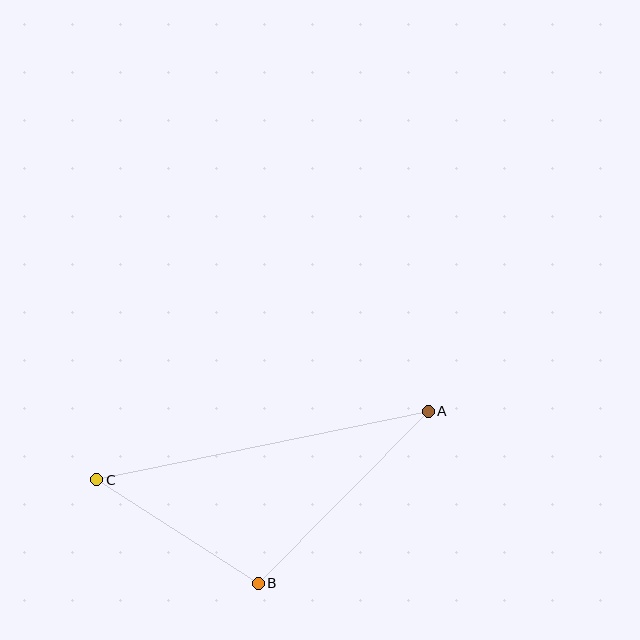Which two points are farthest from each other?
Points A and C are farthest from each other.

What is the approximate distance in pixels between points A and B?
The distance between A and B is approximately 242 pixels.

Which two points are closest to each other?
Points B and C are closest to each other.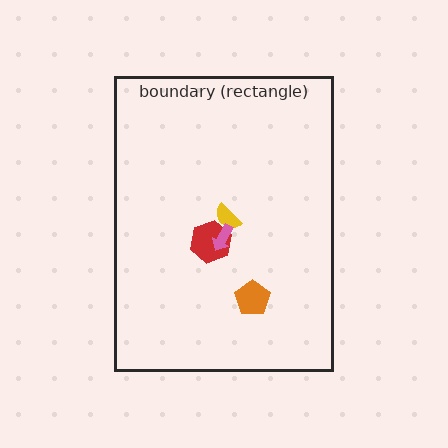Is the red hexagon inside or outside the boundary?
Inside.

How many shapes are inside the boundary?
4 inside, 0 outside.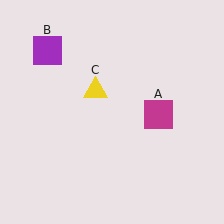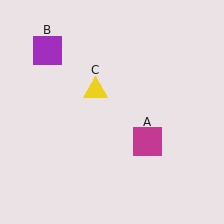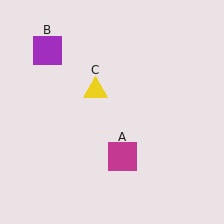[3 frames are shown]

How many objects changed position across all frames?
1 object changed position: magenta square (object A).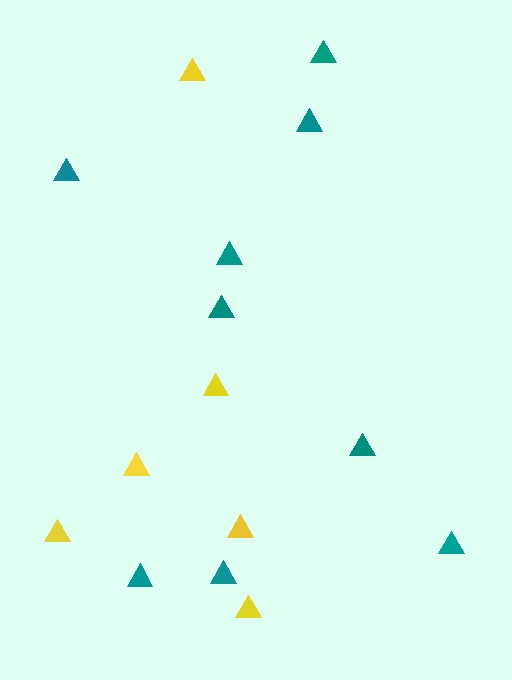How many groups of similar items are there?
There are 2 groups: one group of teal triangles (9) and one group of yellow triangles (6).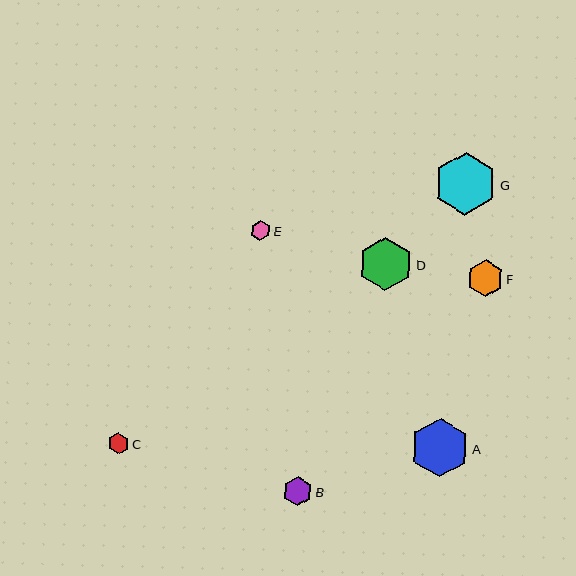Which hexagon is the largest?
Hexagon G is the largest with a size of approximately 62 pixels.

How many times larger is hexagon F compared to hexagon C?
Hexagon F is approximately 1.7 times the size of hexagon C.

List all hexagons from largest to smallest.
From largest to smallest: G, A, D, F, B, C, E.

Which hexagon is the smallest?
Hexagon E is the smallest with a size of approximately 20 pixels.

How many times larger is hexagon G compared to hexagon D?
Hexagon G is approximately 1.2 times the size of hexagon D.